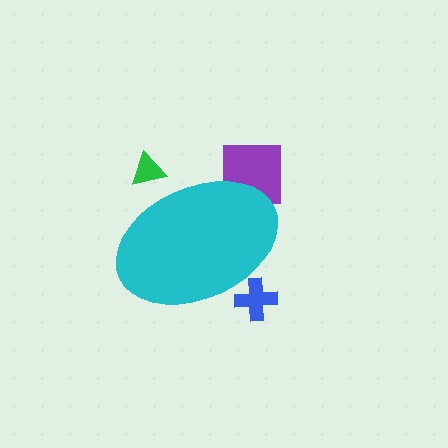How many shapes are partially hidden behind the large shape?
3 shapes are partially hidden.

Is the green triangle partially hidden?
Yes, the green triangle is partially hidden behind the cyan ellipse.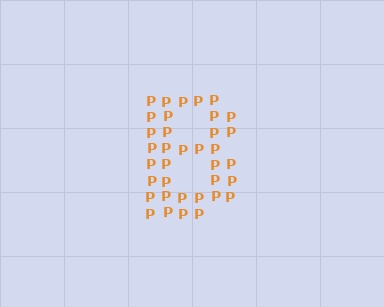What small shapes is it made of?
It is made of small letter P's.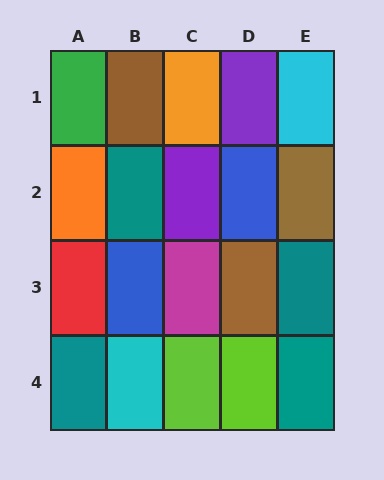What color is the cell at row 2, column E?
Brown.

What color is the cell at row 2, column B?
Teal.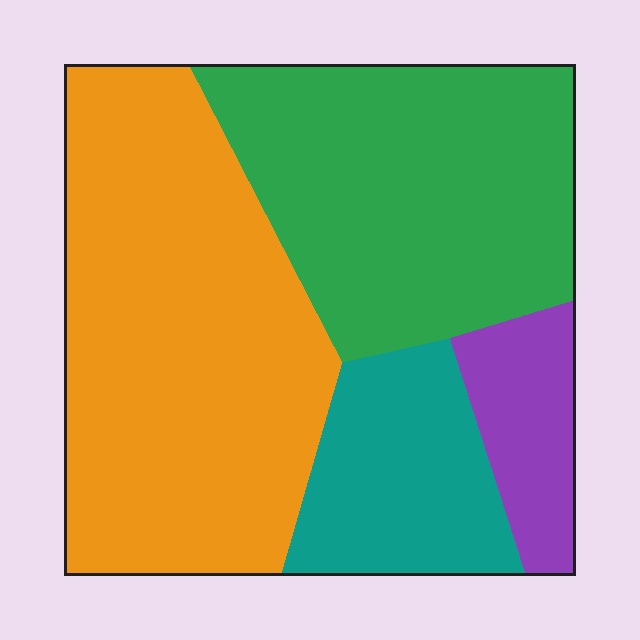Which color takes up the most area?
Orange, at roughly 45%.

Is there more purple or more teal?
Teal.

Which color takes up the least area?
Purple, at roughly 10%.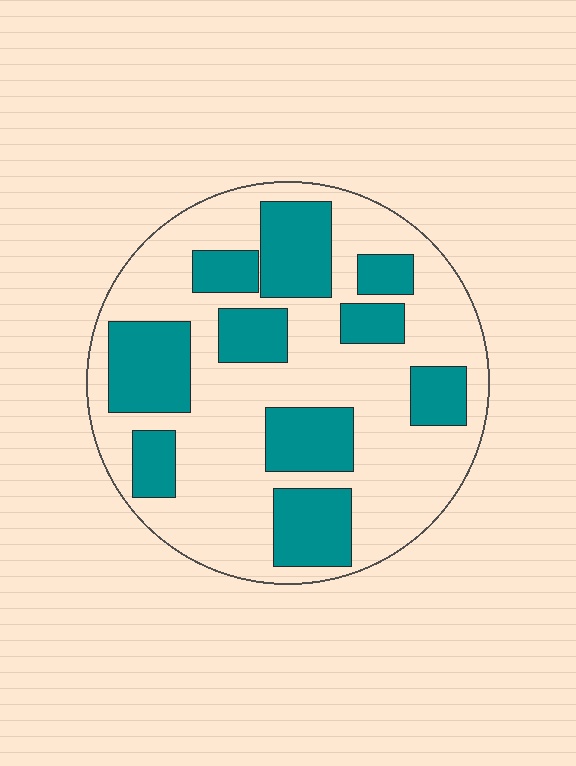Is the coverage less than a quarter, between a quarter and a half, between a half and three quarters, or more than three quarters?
Between a quarter and a half.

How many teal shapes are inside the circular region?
10.